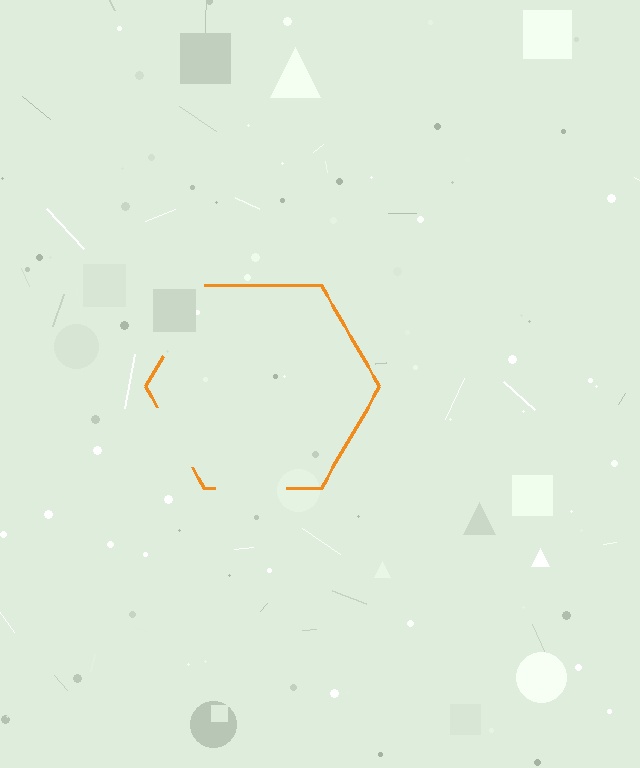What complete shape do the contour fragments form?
The contour fragments form a hexagon.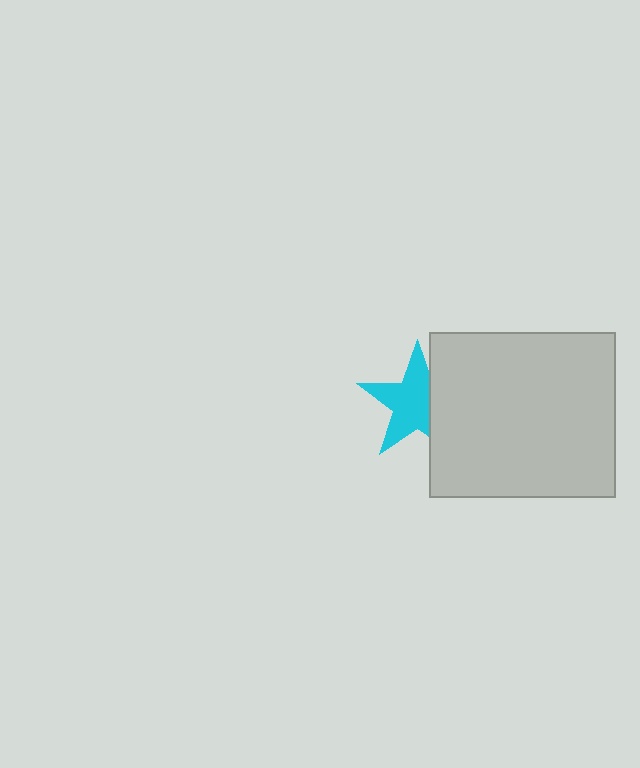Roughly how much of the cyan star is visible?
Most of it is visible (roughly 69%).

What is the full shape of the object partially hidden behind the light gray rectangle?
The partially hidden object is a cyan star.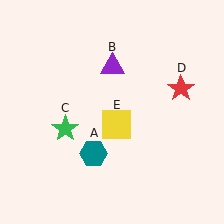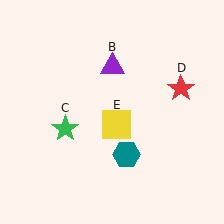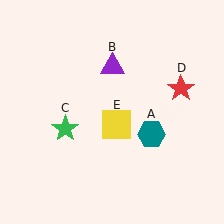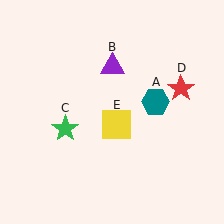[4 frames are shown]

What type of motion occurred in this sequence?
The teal hexagon (object A) rotated counterclockwise around the center of the scene.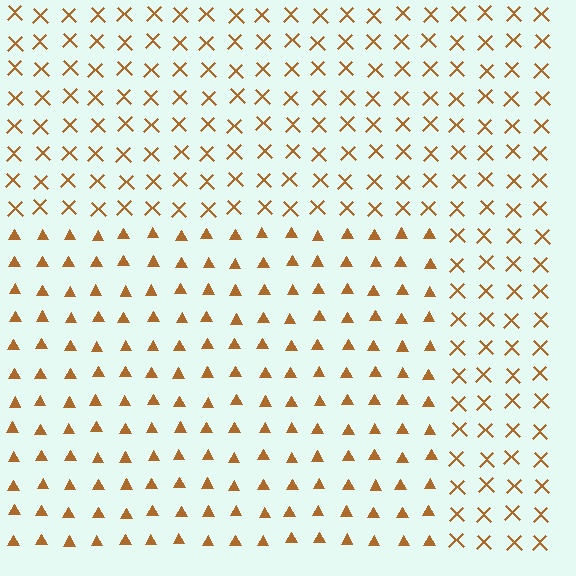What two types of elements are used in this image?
The image uses triangles inside the rectangle region and X marks outside it.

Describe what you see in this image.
The image is filled with small brown elements arranged in a uniform grid. A rectangle-shaped region contains triangles, while the surrounding area contains X marks. The boundary is defined purely by the change in element shape.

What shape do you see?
I see a rectangle.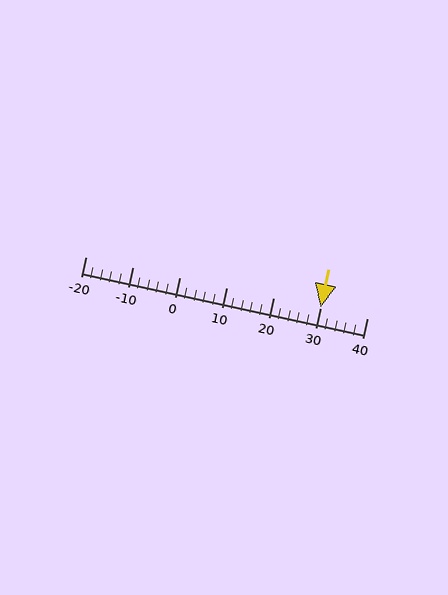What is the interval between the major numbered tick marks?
The major tick marks are spaced 10 units apart.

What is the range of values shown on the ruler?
The ruler shows values from -20 to 40.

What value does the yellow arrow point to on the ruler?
The yellow arrow points to approximately 30.